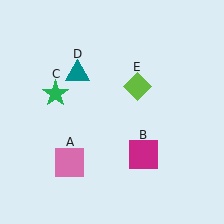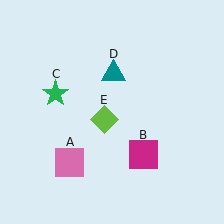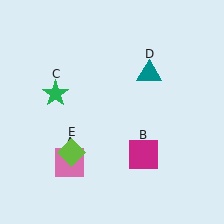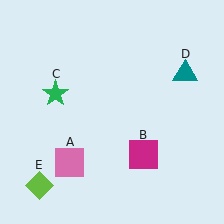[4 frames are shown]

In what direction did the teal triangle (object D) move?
The teal triangle (object D) moved right.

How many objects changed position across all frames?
2 objects changed position: teal triangle (object D), lime diamond (object E).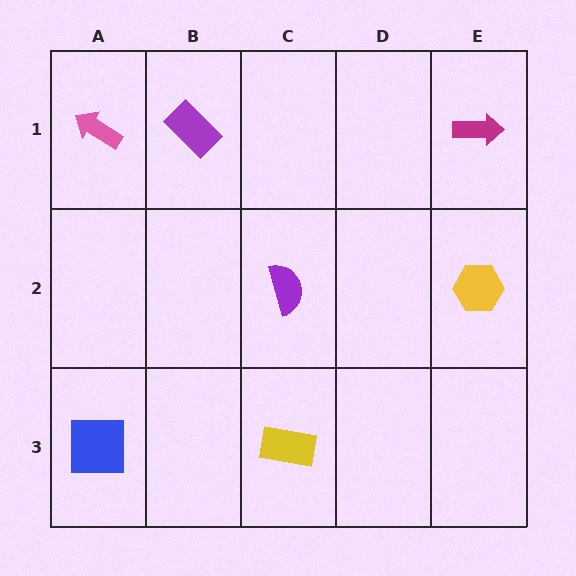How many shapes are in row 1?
3 shapes.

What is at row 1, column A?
A pink arrow.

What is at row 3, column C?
A yellow rectangle.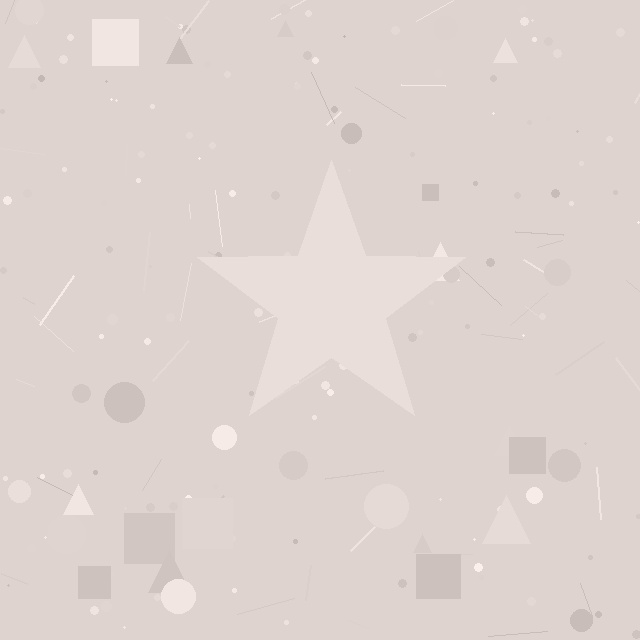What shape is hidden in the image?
A star is hidden in the image.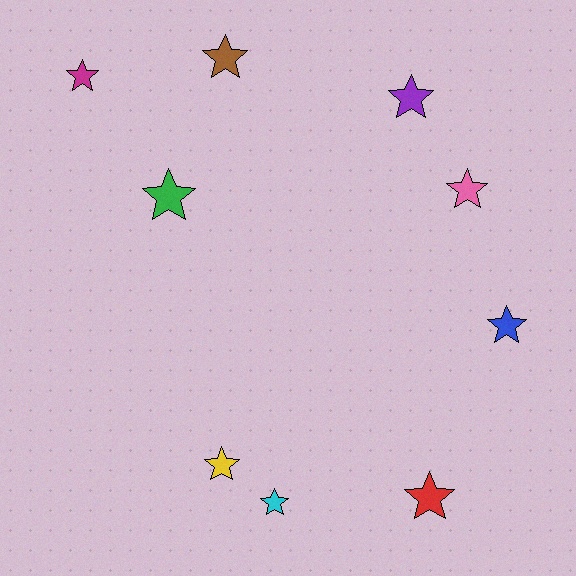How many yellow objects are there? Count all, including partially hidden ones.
There is 1 yellow object.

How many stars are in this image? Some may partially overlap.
There are 9 stars.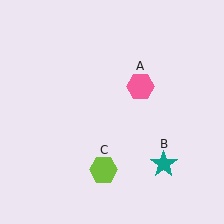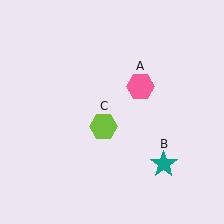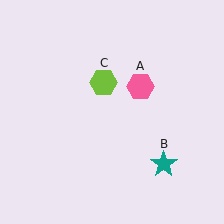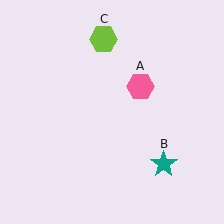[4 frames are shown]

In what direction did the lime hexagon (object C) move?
The lime hexagon (object C) moved up.